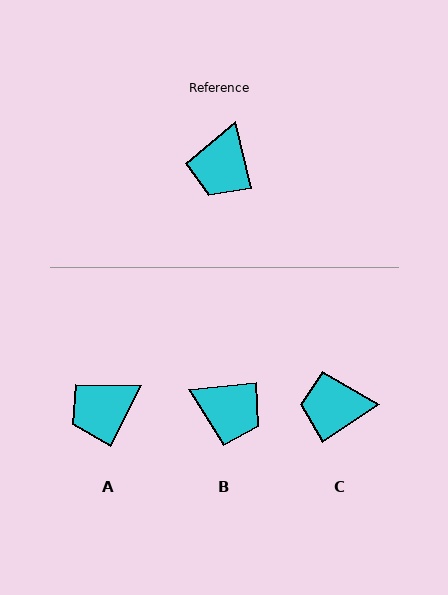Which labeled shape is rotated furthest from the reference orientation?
B, about 82 degrees away.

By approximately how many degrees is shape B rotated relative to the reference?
Approximately 82 degrees counter-clockwise.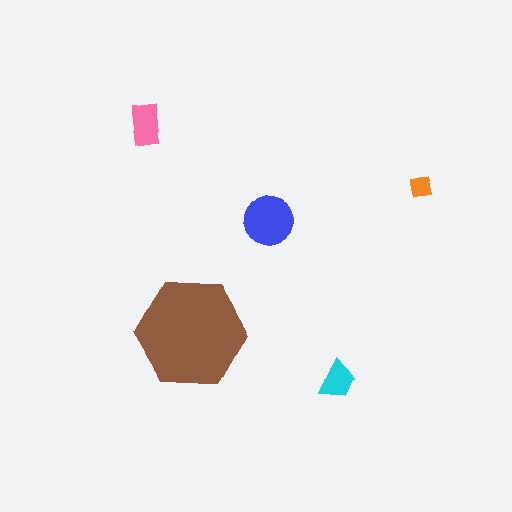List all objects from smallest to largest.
The orange square, the cyan trapezoid, the pink rectangle, the blue circle, the brown hexagon.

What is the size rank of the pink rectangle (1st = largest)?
3rd.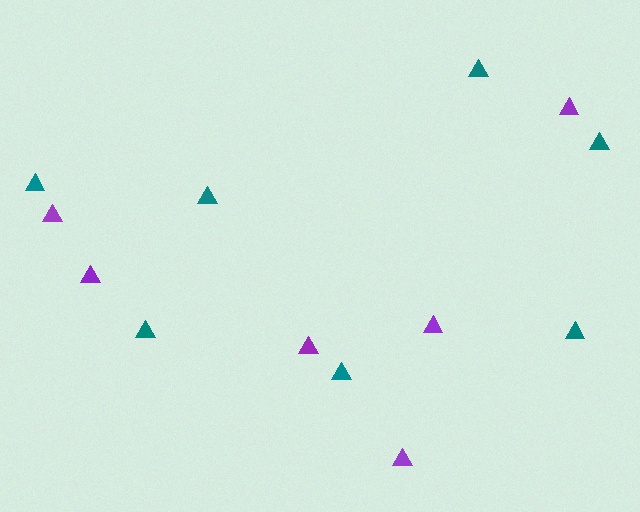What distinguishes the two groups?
There are 2 groups: one group of teal triangles (7) and one group of purple triangles (6).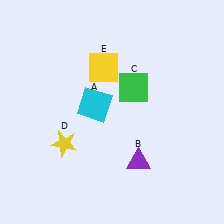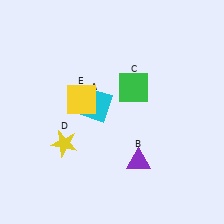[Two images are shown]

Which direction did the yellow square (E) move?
The yellow square (E) moved down.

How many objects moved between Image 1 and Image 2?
1 object moved between the two images.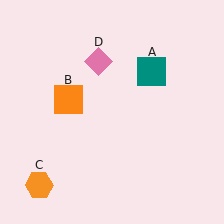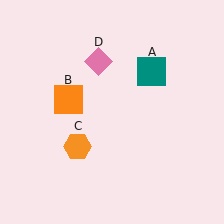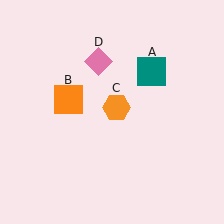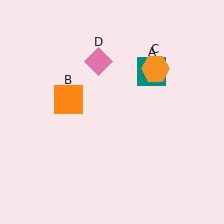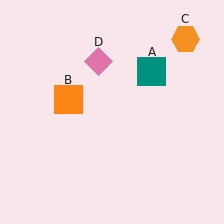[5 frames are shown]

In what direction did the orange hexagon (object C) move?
The orange hexagon (object C) moved up and to the right.